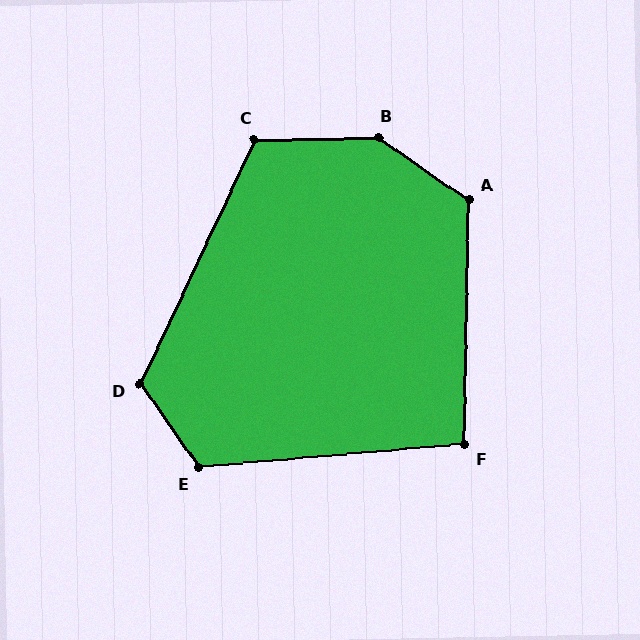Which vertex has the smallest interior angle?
F, at approximately 96 degrees.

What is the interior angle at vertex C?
Approximately 116 degrees (obtuse).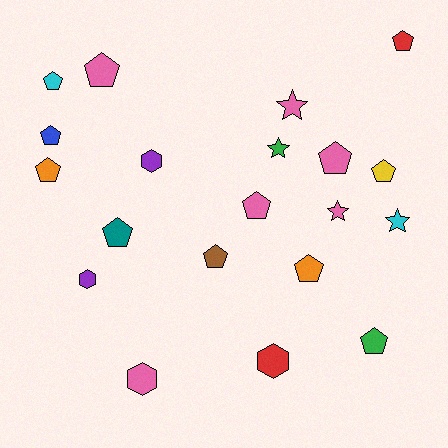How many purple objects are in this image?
There are 2 purple objects.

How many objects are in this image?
There are 20 objects.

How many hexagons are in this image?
There are 4 hexagons.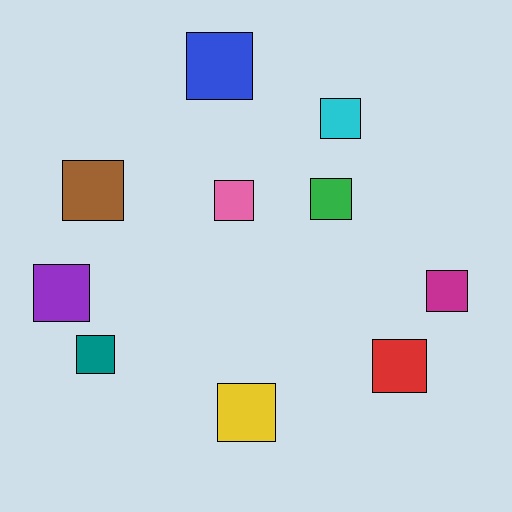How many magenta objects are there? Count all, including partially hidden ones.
There is 1 magenta object.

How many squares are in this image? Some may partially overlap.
There are 10 squares.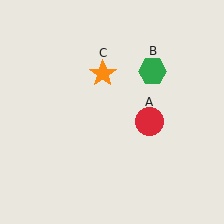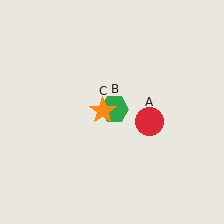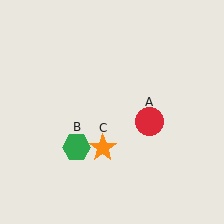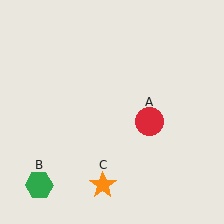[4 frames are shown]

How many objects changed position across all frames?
2 objects changed position: green hexagon (object B), orange star (object C).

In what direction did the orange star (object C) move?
The orange star (object C) moved down.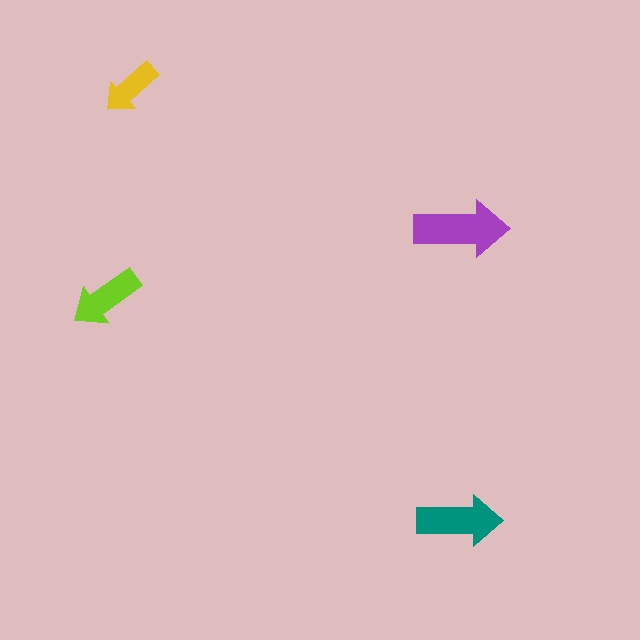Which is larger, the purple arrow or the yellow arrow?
The purple one.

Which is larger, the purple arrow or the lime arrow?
The purple one.